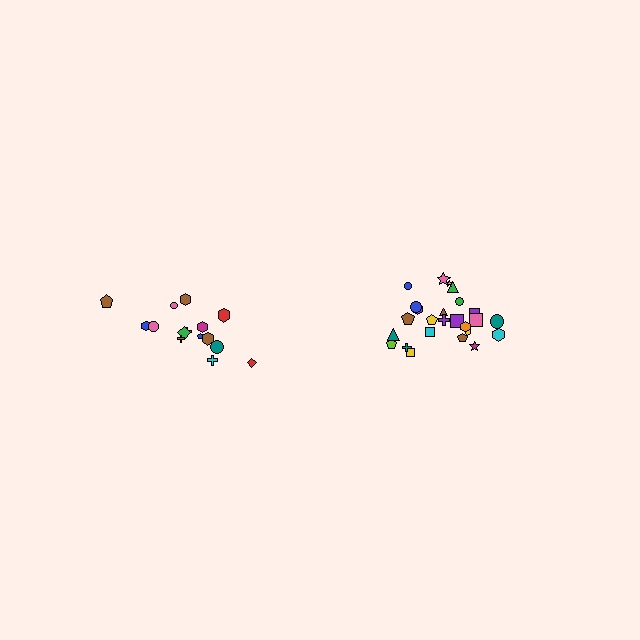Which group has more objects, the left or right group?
The right group.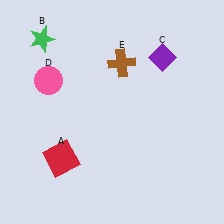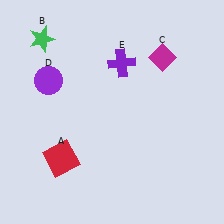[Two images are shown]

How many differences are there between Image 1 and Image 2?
There are 3 differences between the two images.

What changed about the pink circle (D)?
In Image 1, D is pink. In Image 2, it changed to purple.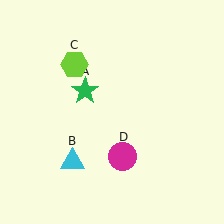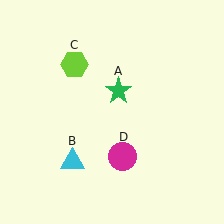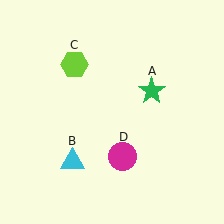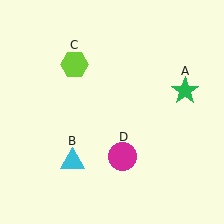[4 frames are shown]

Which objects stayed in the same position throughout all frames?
Cyan triangle (object B) and lime hexagon (object C) and magenta circle (object D) remained stationary.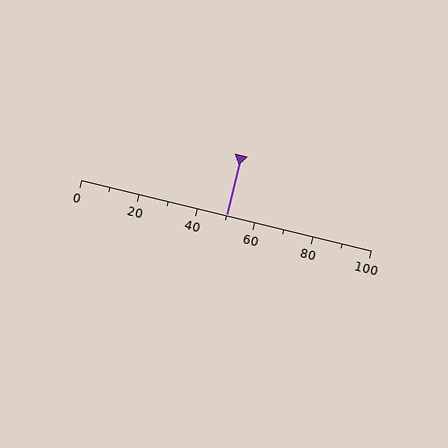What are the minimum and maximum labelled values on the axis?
The axis runs from 0 to 100.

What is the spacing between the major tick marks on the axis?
The major ticks are spaced 20 apart.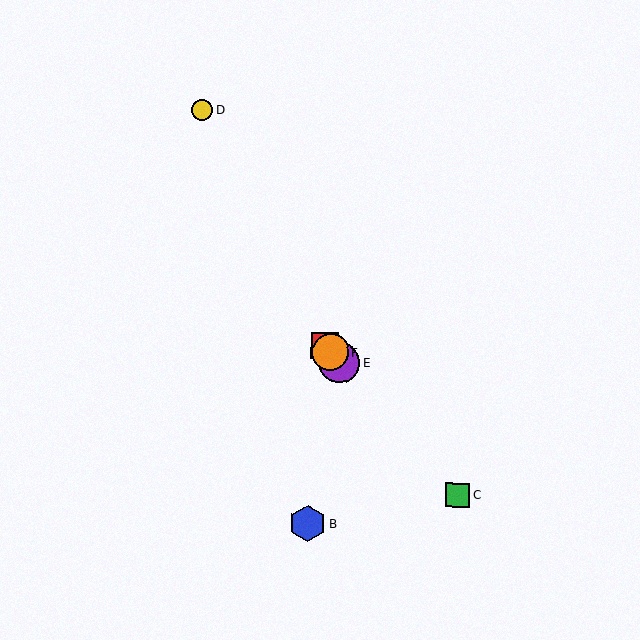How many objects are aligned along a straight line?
4 objects (A, C, E, F) are aligned along a straight line.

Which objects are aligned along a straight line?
Objects A, C, E, F are aligned along a straight line.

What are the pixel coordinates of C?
Object C is at (458, 495).